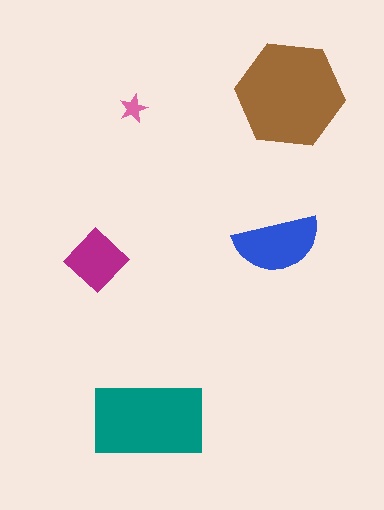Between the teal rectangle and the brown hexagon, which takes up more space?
The brown hexagon.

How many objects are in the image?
There are 5 objects in the image.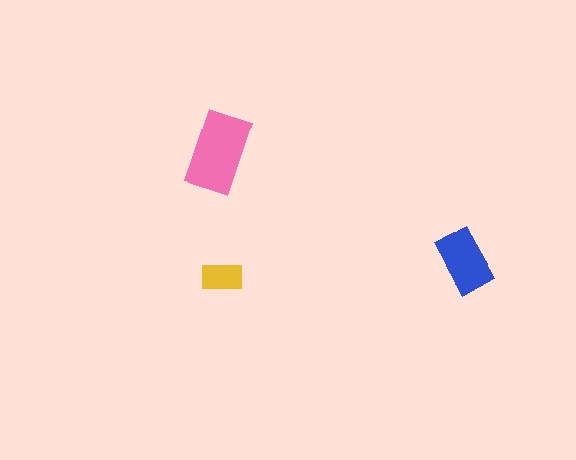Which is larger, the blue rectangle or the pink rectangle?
The pink one.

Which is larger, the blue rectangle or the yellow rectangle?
The blue one.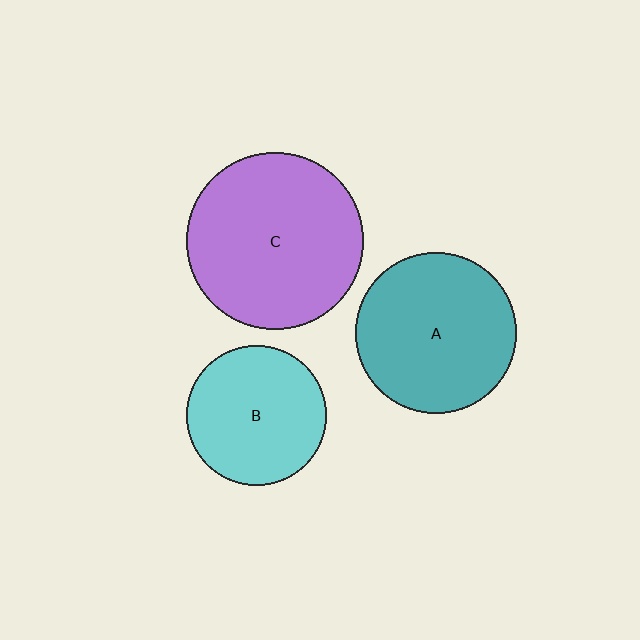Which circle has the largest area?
Circle C (purple).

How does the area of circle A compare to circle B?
Approximately 1.3 times.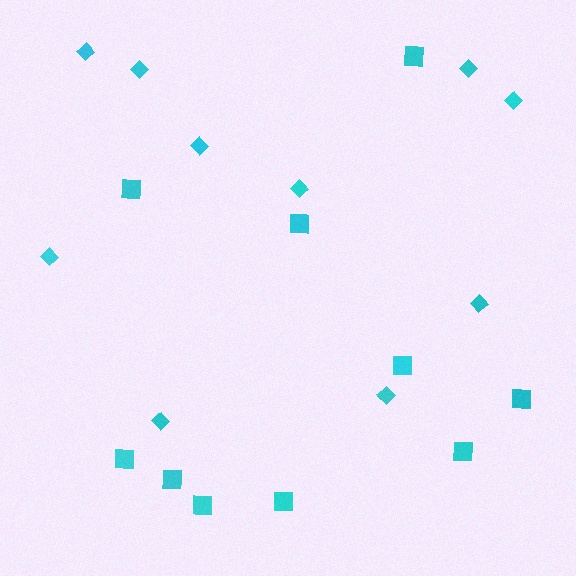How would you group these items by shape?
There are 2 groups: one group of diamonds (10) and one group of squares (10).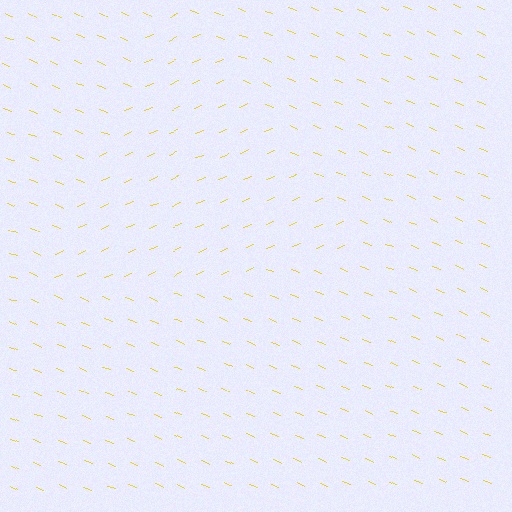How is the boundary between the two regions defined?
The boundary is defined purely by a change in line orientation (approximately 45 degrees difference). All lines are the same color and thickness.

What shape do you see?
I see a triangle.